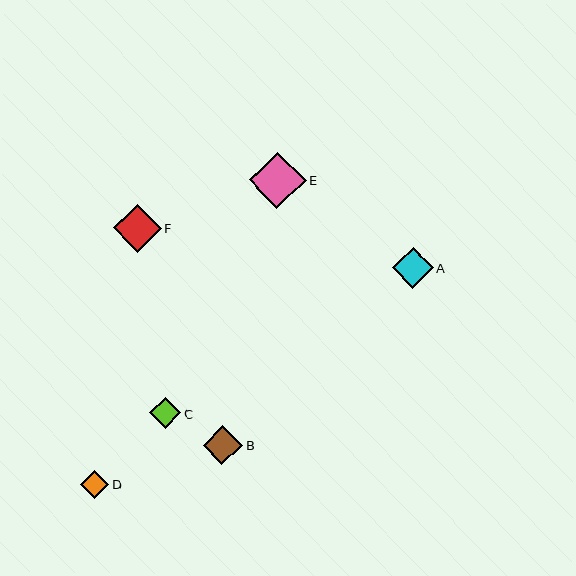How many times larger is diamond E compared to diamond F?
Diamond E is approximately 1.2 times the size of diamond F.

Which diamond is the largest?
Diamond E is the largest with a size of approximately 57 pixels.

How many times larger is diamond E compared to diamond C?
Diamond E is approximately 1.8 times the size of diamond C.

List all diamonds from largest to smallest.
From largest to smallest: E, F, A, B, C, D.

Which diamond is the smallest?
Diamond D is the smallest with a size of approximately 28 pixels.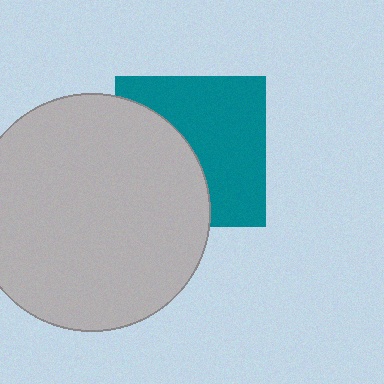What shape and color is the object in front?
The object in front is a light gray circle.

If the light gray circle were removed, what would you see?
You would see the complete teal square.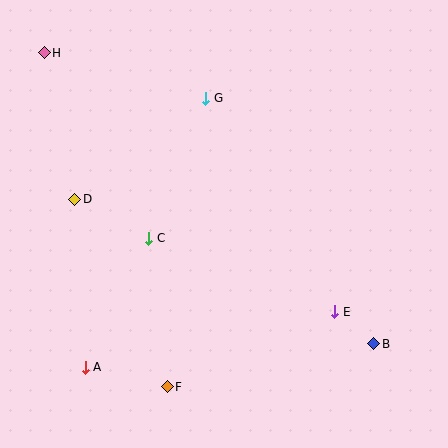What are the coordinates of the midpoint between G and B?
The midpoint between G and B is at (290, 221).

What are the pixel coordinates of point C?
Point C is at (149, 238).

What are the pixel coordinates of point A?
Point A is at (85, 367).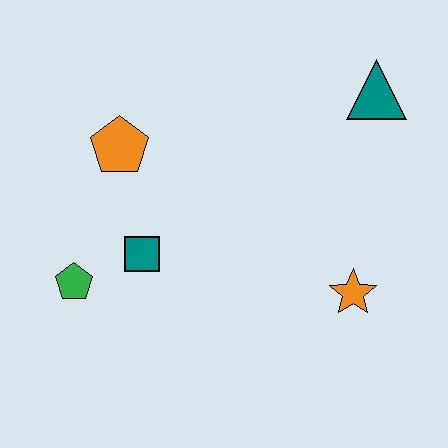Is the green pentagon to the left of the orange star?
Yes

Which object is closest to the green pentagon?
The teal square is closest to the green pentagon.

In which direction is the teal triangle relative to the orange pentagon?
The teal triangle is to the right of the orange pentagon.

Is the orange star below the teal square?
Yes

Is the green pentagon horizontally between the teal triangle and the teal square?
No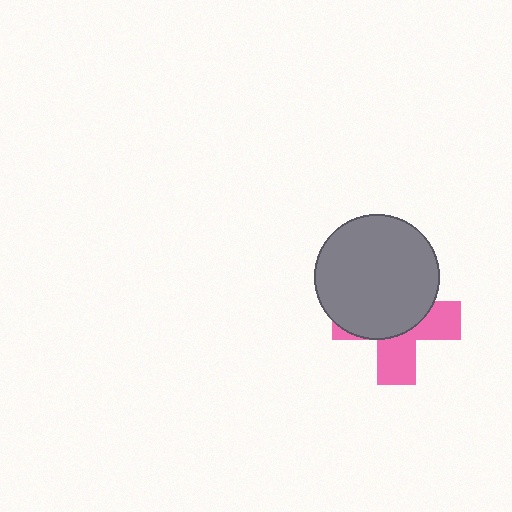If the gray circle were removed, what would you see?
You would see the complete pink cross.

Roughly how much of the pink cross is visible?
A small part of it is visible (roughly 43%).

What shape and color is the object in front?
The object in front is a gray circle.